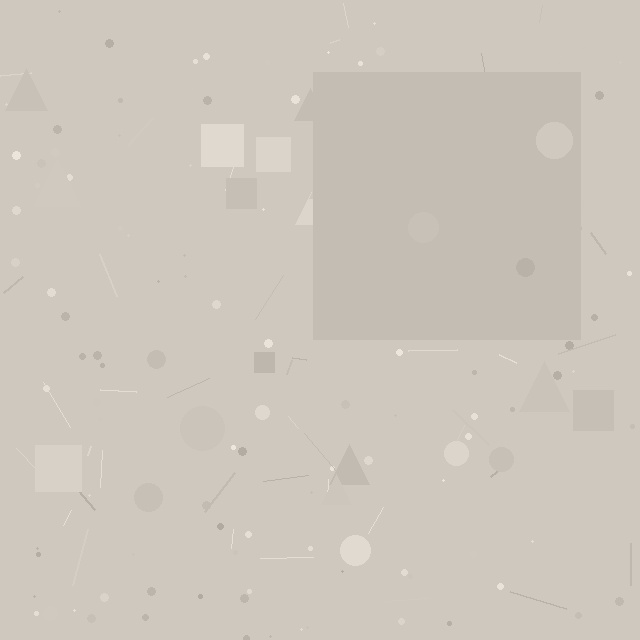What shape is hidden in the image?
A square is hidden in the image.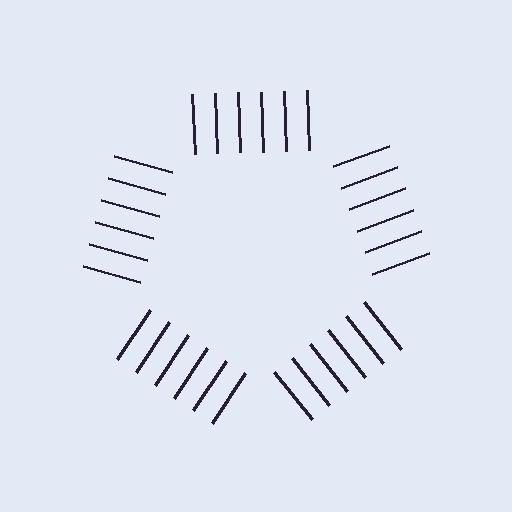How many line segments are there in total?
30 — 6 along each of the 5 edges.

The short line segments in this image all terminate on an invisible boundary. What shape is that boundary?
An illusory pentagon — the line segments terminate on its edges but no continuous stroke is drawn.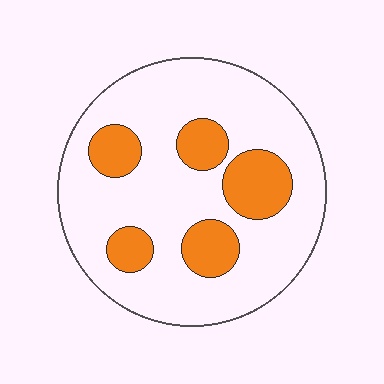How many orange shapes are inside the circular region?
5.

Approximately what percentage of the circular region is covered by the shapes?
Approximately 25%.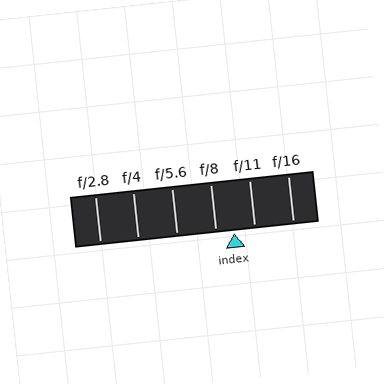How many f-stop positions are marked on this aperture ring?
There are 6 f-stop positions marked.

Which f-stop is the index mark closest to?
The index mark is closest to f/8.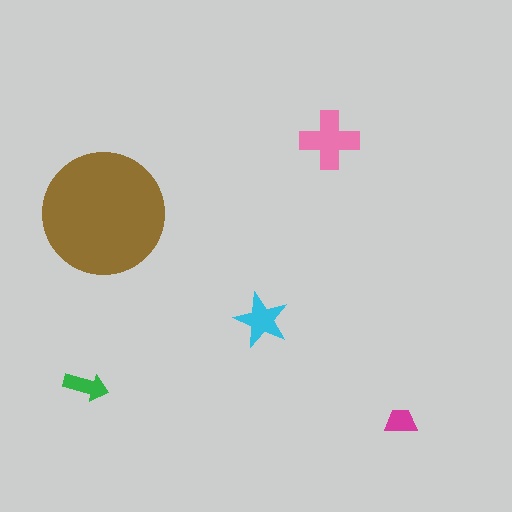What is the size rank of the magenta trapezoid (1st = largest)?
5th.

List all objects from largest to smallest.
The brown circle, the pink cross, the cyan star, the green arrow, the magenta trapezoid.